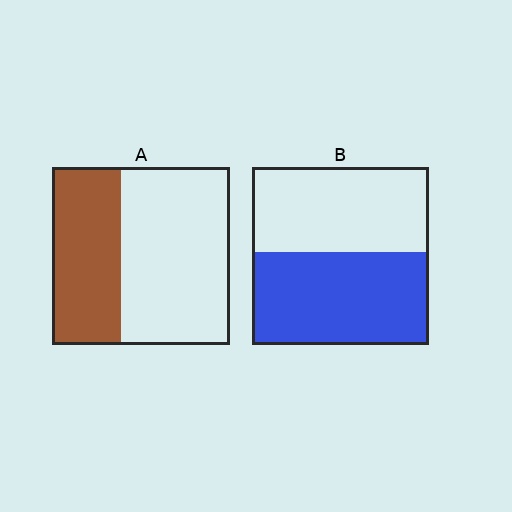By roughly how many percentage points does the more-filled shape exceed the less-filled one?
By roughly 15 percentage points (B over A).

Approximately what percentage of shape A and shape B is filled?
A is approximately 40% and B is approximately 50%.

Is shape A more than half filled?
No.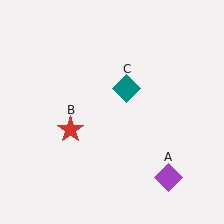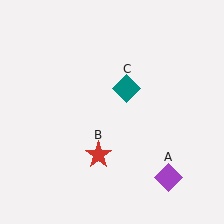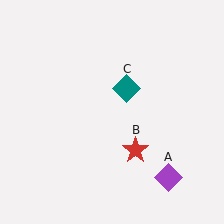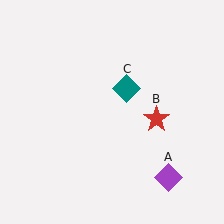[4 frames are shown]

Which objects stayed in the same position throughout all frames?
Purple diamond (object A) and teal diamond (object C) remained stationary.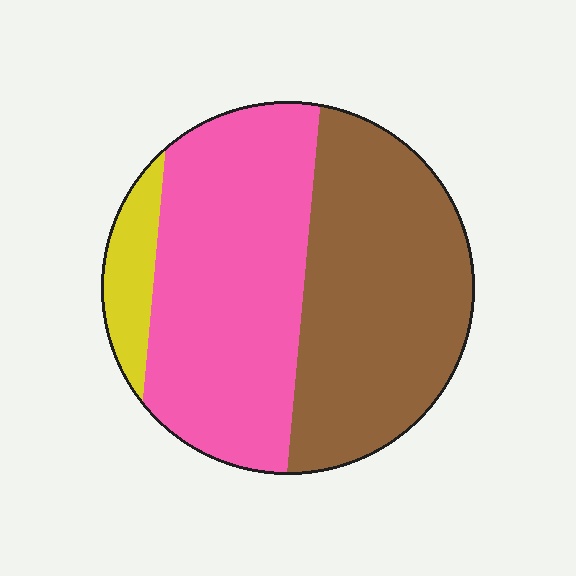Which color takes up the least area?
Yellow, at roughly 10%.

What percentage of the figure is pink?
Pink takes up about one half (1/2) of the figure.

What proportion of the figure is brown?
Brown covers about 45% of the figure.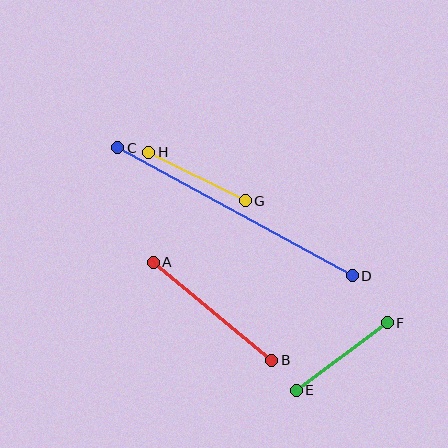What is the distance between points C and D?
The distance is approximately 267 pixels.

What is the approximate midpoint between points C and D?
The midpoint is at approximately (235, 212) pixels.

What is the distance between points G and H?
The distance is approximately 108 pixels.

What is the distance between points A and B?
The distance is approximately 154 pixels.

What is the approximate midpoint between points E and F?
The midpoint is at approximately (342, 357) pixels.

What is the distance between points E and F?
The distance is approximately 113 pixels.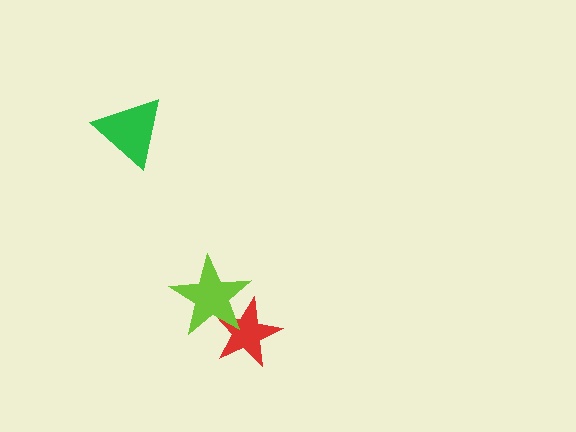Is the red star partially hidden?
Yes, it is partially covered by another shape.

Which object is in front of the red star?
The lime star is in front of the red star.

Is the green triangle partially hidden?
No, no other shape covers it.